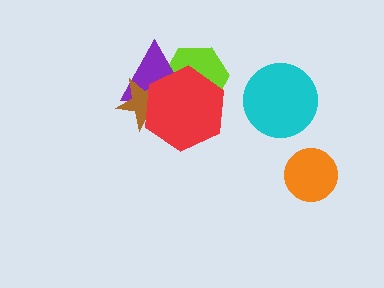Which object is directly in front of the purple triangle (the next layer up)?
The brown star is directly in front of the purple triangle.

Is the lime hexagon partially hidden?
Yes, it is partially covered by another shape.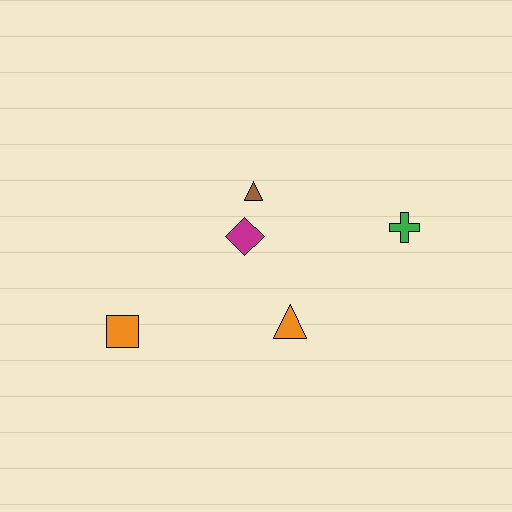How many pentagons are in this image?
There are no pentagons.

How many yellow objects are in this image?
There are no yellow objects.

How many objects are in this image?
There are 5 objects.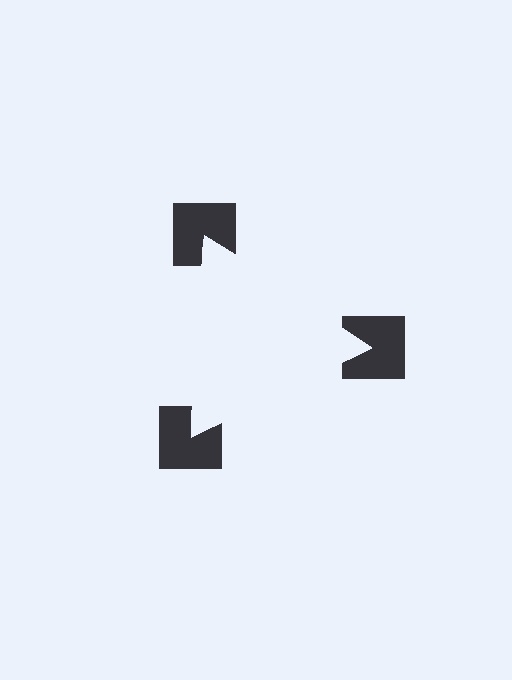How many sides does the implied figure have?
3 sides.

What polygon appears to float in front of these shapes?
An illusory triangle — its edges are inferred from the aligned wedge cuts in the notched squares, not physically drawn.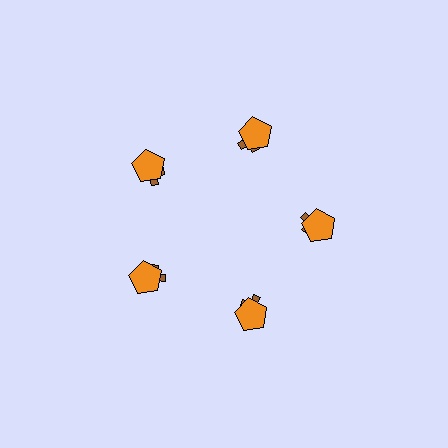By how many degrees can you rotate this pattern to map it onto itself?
The pattern maps onto itself every 72 degrees of rotation.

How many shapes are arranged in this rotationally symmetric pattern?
There are 10 shapes, arranged in 5 groups of 2.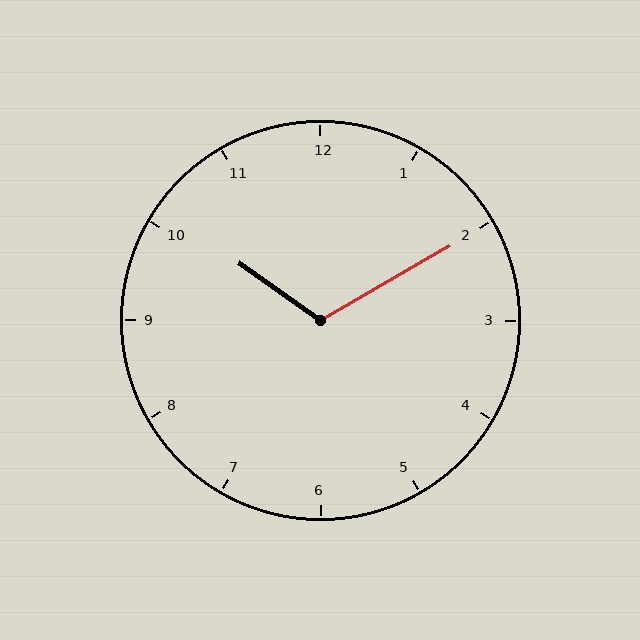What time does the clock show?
10:10.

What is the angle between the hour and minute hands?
Approximately 115 degrees.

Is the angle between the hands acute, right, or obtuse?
It is obtuse.